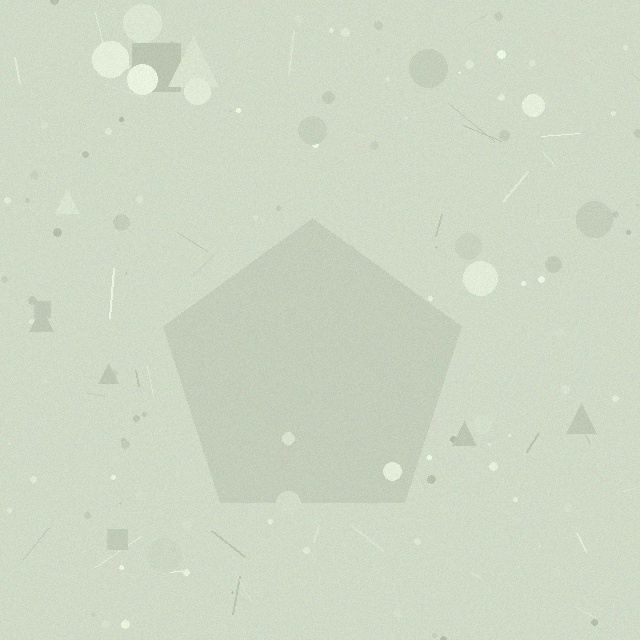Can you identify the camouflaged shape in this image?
The camouflaged shape is a pentagon.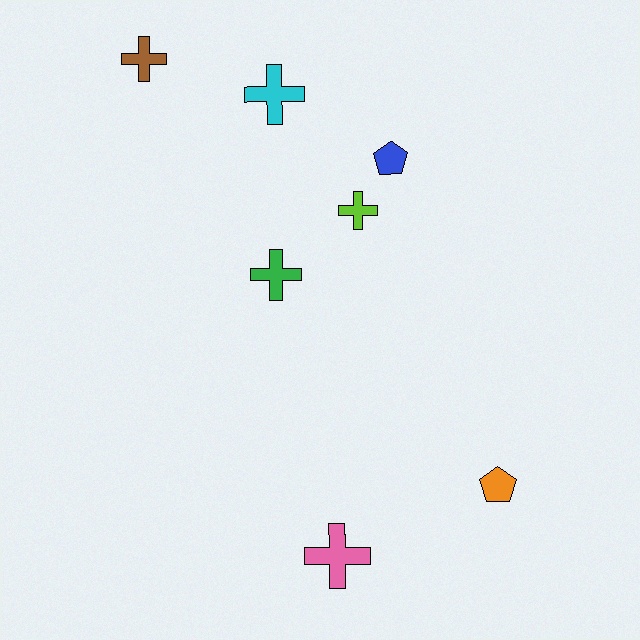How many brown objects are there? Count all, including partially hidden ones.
There is 1 brown object.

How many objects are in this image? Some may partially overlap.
There are 7 objects.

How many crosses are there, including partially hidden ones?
There are 5 crosses.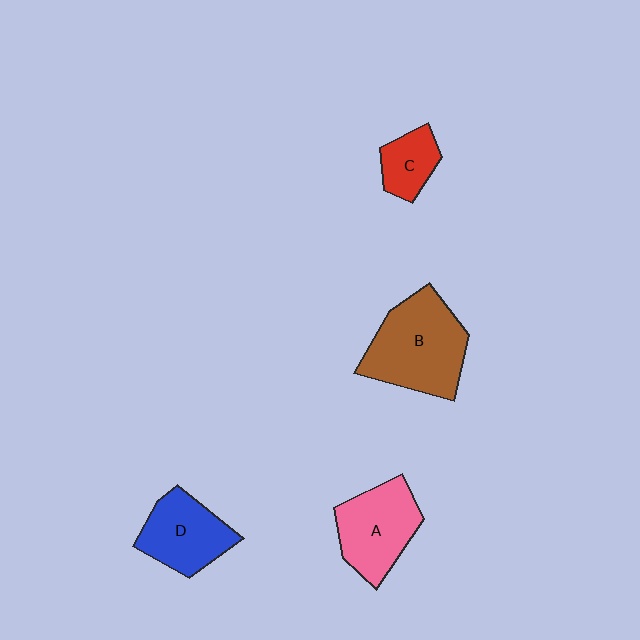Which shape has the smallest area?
Shape C (red).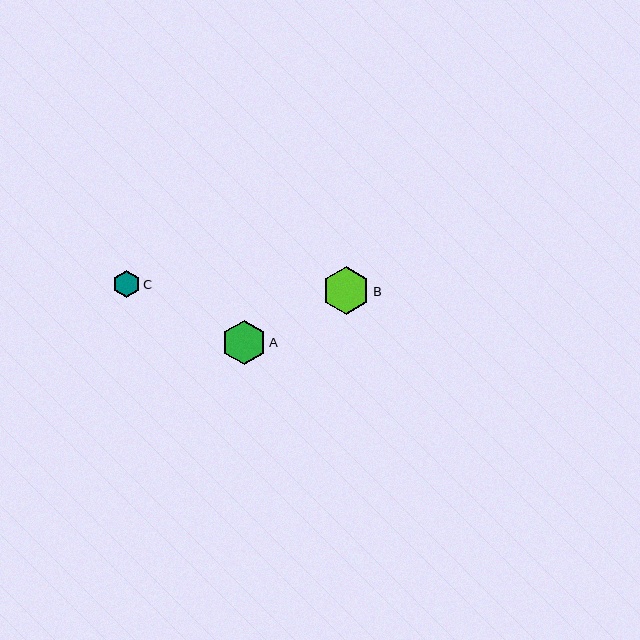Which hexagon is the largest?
Hexagon B is the largest with a size of approximately 48 pixels.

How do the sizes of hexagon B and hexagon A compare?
Hexagon B and hexagon A are approximately the same size.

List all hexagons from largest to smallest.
From largest to smallest: B, A, C.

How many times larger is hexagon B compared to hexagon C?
Hexagon B is approximately 1.8 times the size of hexagon C.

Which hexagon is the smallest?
Hexagon C is the smallest with a size of approximately 27 pixels.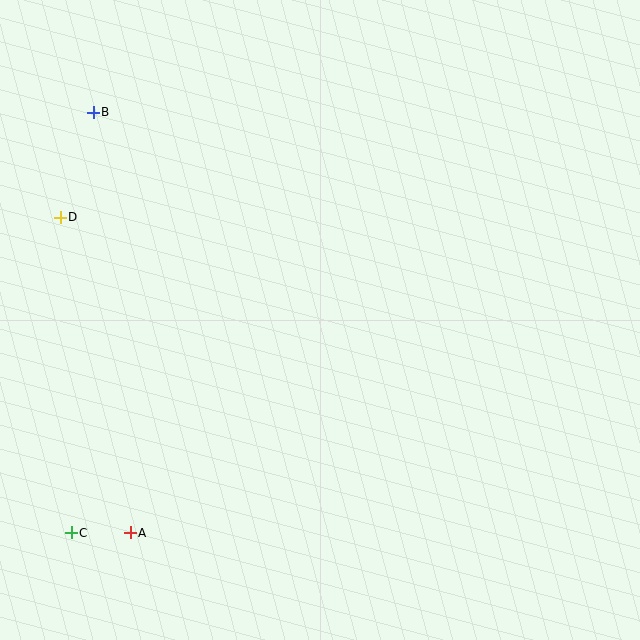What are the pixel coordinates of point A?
Point A is at (130, 533).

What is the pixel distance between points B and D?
The distance between B and D is 110 pixels.